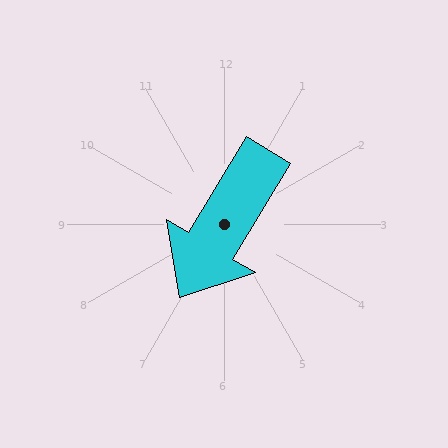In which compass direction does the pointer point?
Southwest.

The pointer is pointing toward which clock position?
Roughly 7 o'clock.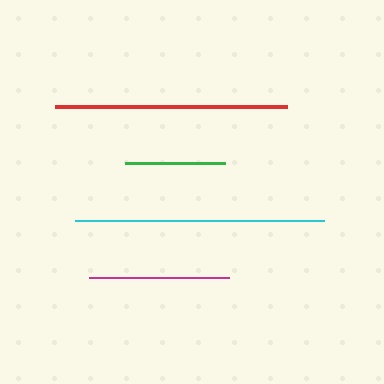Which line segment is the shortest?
The green line is the shortest at approximately 101 pixels.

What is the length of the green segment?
The green segment is approximately 101 pixels long.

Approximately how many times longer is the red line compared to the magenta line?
The red line is approximately 1.7 times the length of the magenta line.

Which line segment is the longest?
The cyan line is the longest at approximately 248 pixels.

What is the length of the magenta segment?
The magenta segment is approximately 140 pixels long.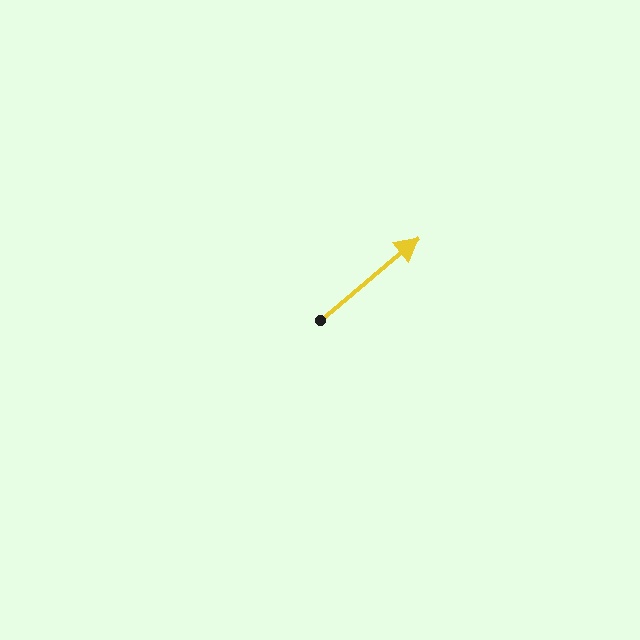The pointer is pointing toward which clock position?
Roughly 2 o'clock.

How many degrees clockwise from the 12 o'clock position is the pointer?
Approximately 50 degrees.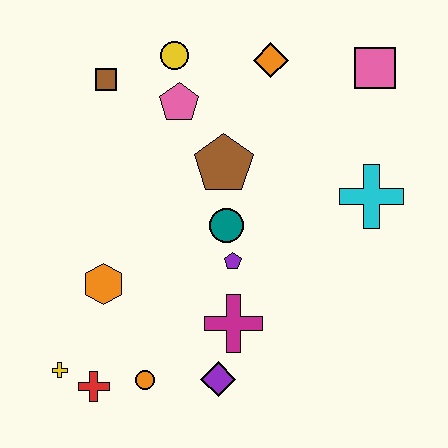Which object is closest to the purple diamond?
The magenta cross is closest to the purple diamond.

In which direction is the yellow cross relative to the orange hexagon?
The yellow cross is below the orange hexagon.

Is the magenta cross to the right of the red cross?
Yes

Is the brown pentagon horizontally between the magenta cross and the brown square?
Yes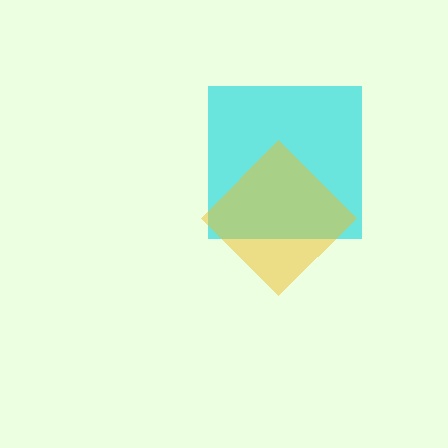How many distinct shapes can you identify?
There are 2 distinct shapes: a cyan square, a yellow diamond.